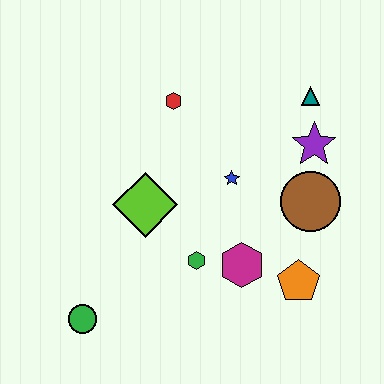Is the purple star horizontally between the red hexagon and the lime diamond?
No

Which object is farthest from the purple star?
The green circle is farthest from the purple star.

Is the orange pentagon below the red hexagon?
Yes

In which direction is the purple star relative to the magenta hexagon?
The purple star is above the magenta hexagon.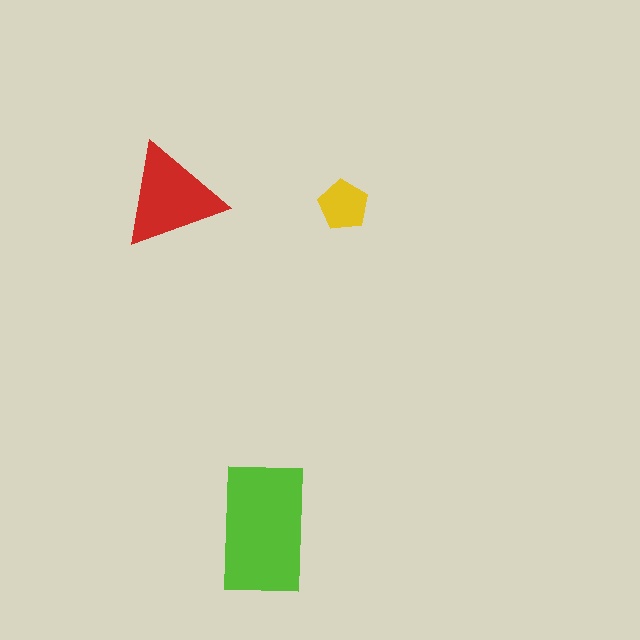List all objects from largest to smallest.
The lime rectangle, the red triangle, the yellow pentagon.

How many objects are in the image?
There are 3 objects in the image.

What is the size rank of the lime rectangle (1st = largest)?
1st.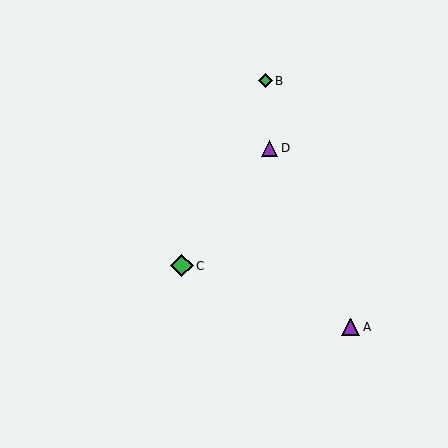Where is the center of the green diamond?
The center of the green diamond is at (265, 81).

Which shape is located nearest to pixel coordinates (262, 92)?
The green diamond (labeled B) at (265, 81) is nearest to that location.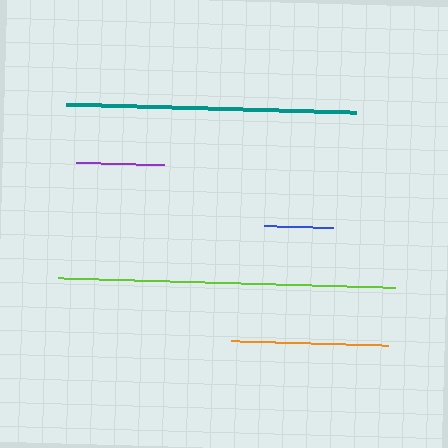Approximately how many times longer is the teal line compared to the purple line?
The teal line is approximately 3.3 times the length of the purple line.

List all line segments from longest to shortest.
From longest to shortest: lime, teal, orange, purple, blue.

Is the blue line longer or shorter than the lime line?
The lime line is longer than the blue line.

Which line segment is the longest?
The lime line is the longest at approximately 337 pixels.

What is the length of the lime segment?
The lime segment is approximately 337 pixels long.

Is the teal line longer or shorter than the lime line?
The lime line is longer than the teal line.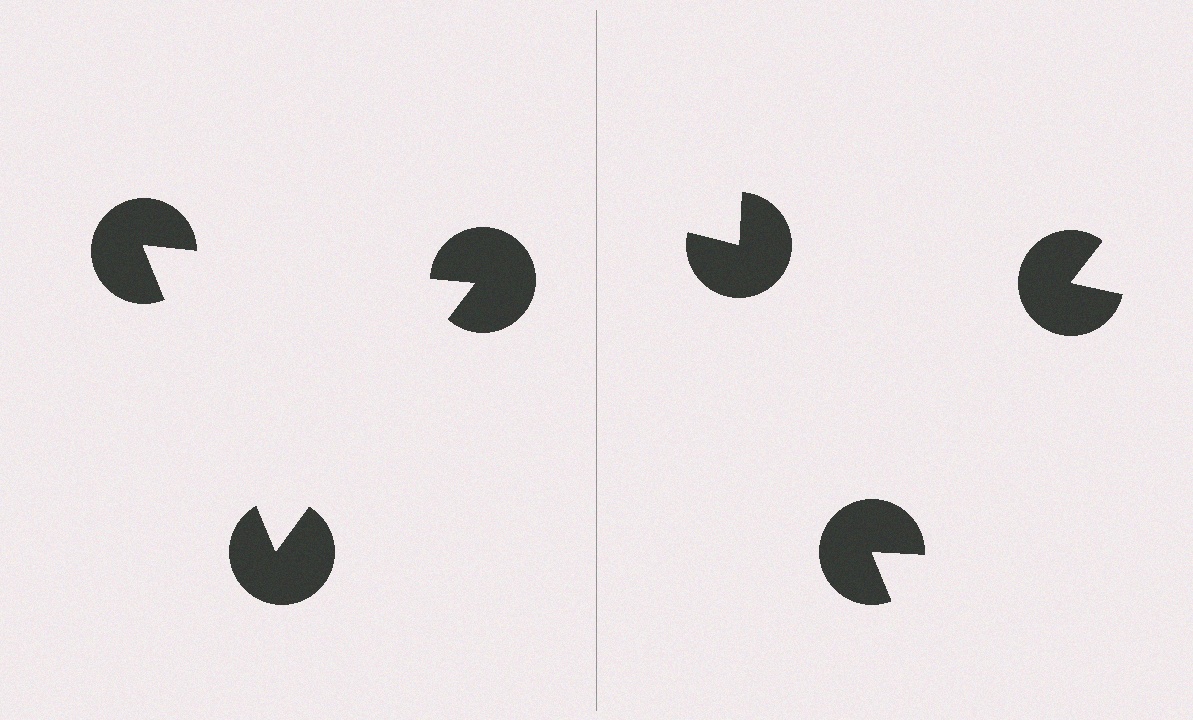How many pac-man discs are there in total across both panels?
6 — 3 on each side.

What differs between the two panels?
The pac-man discs are positioned identically on both sides; only the wedge orientations differ. On the left they align to a triangle; on the right they are misaligned.